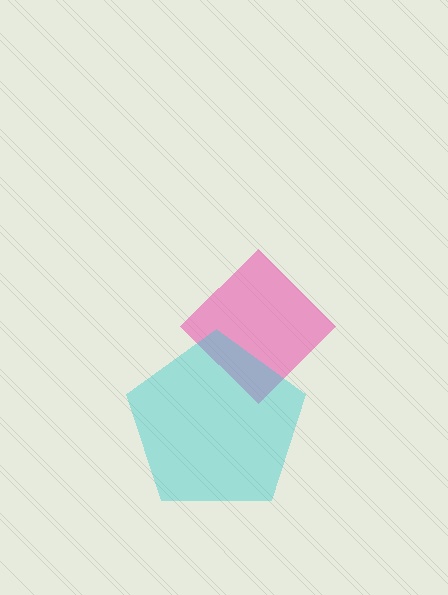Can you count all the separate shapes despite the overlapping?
Yes, there are 2 separate shapes.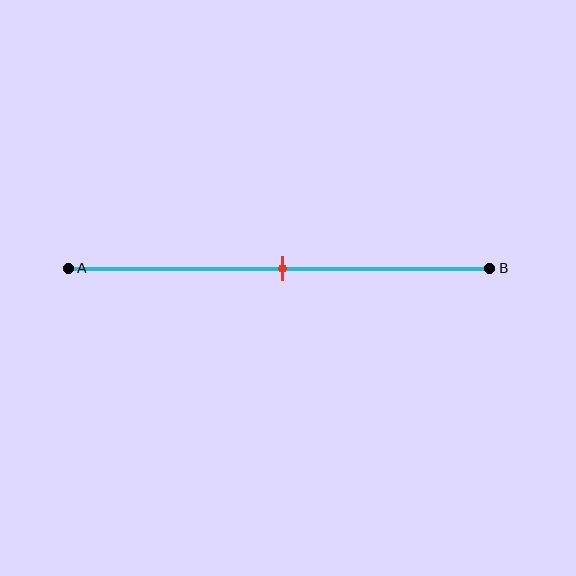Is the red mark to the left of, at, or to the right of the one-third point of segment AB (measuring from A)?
The red mark is to the right of the one-third point of segment AB.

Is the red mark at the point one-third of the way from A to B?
No, the mark is at about 50% from A, not at the 33% one-third point.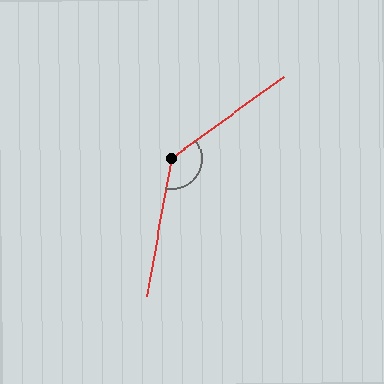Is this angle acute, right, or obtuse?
It is obtuse.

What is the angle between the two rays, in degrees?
Approximately 137 degrees.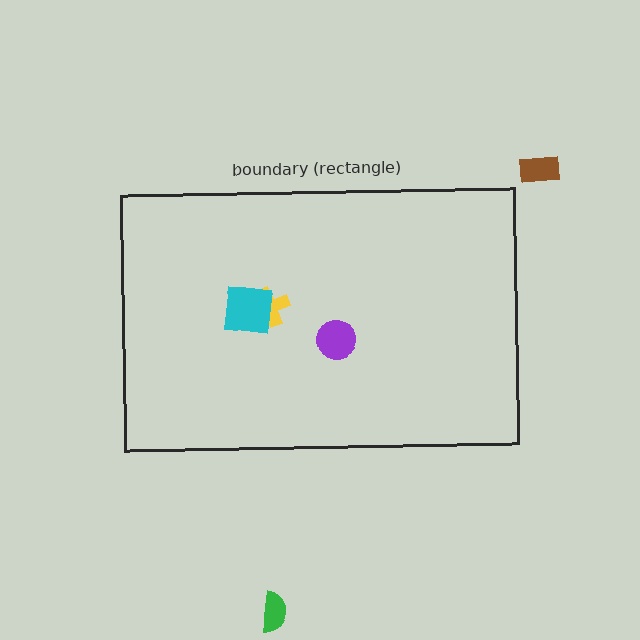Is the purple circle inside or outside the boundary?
Inside.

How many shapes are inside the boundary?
3 inside, 2 outside.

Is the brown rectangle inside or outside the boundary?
Outside.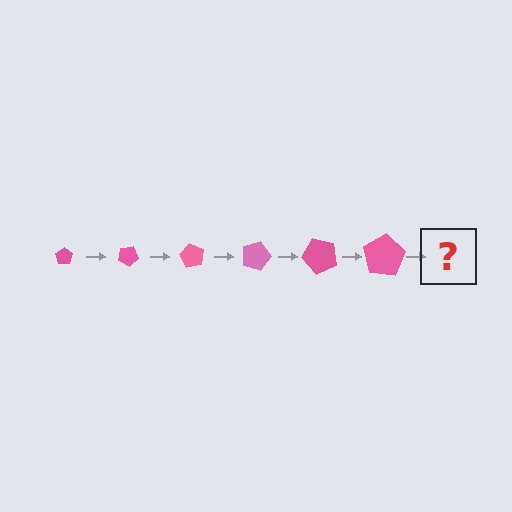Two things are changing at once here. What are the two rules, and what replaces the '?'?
The two rules are that the pentagon grows larger each step and it rotates 30 degrees each step. The '?' should be a pentagon, larger than the previous one and rotated 180 degrees from the start.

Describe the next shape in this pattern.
It should be a pentagon, larger than the previous one and rotated 180 degrees from the start.